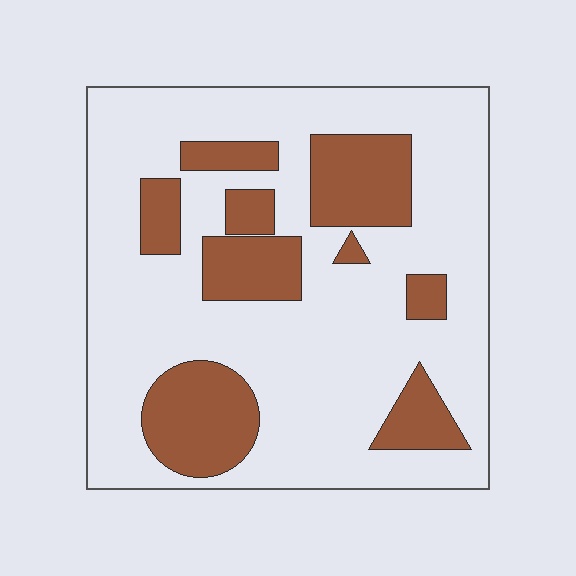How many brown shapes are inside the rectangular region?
9.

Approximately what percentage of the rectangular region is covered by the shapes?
Approximately 25%.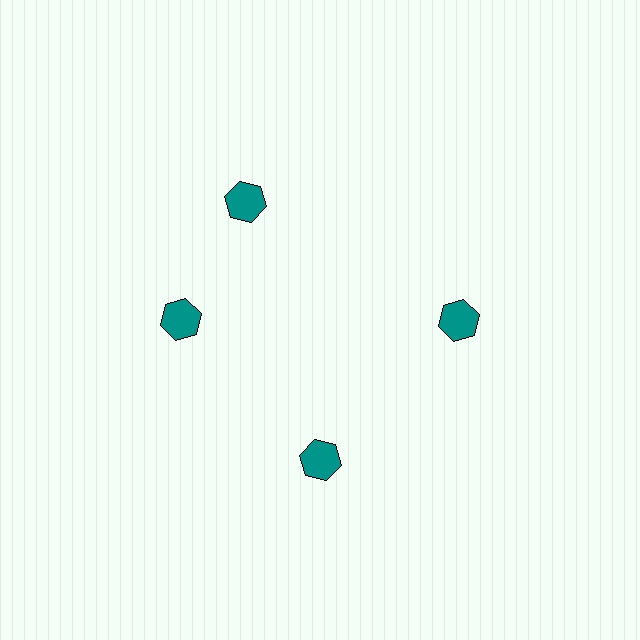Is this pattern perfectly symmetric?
No. The 4 teal hexagons are arranged in a ring, but one element near the 12 o'clock position is rotated out of alignment along the ring, breaking the 4-fold rotational symmetry.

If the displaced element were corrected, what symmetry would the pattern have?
It would have 4-fold rotational symmetry — the pattern would map onto itself every 90 degrees.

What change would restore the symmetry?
The symmetry would be restored by rotating it back into even spacing with its neighbors so that all 4 hexagons sit at equal angles and equal distance from the center.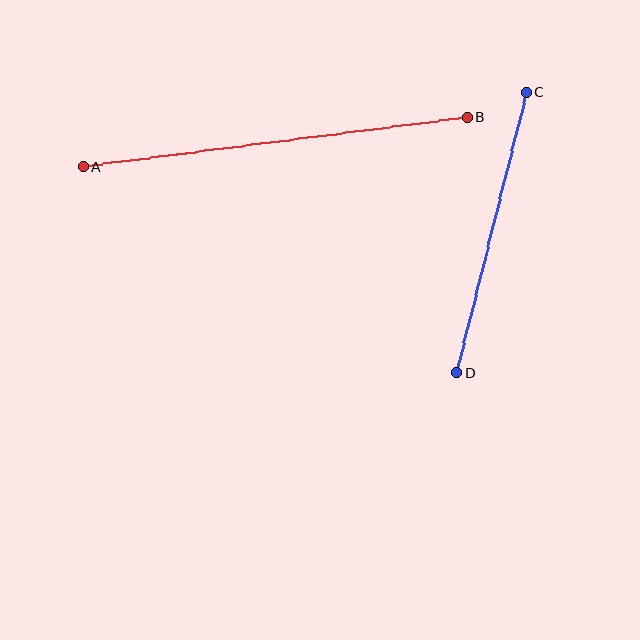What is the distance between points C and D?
The distance is approximately 289 pixels.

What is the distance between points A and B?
The distance is approximately 387 pixels.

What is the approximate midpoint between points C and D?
The midpoint is at approximately (492, 233) pixels.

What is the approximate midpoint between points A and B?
The midpoint is at approximately (275, 142) pixels.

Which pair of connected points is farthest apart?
Points A and B are farthest apart.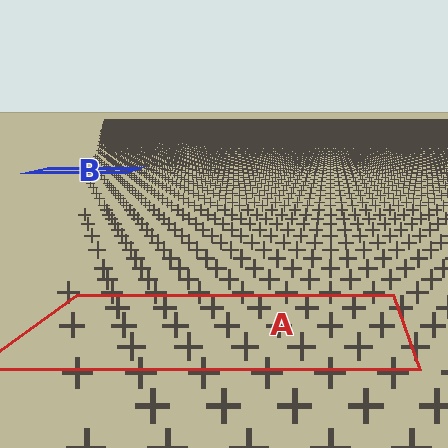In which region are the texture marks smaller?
The texture marks are smaller in region B, because it is farther away.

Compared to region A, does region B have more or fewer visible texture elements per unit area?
Region B has more texture elements per unit area — they are packed more densely because it is farther away.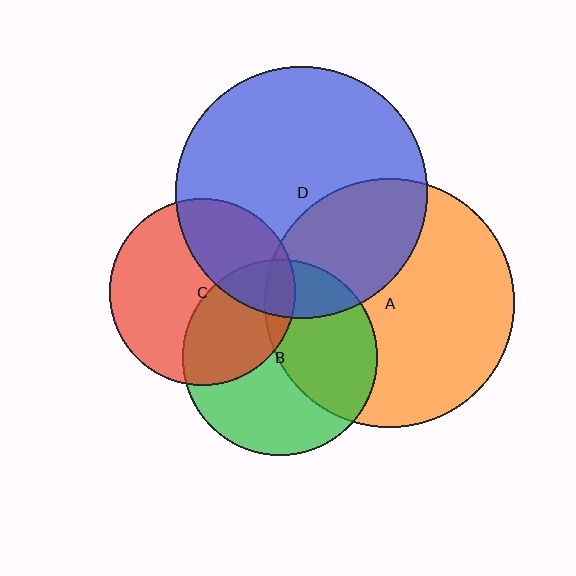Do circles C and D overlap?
Yes.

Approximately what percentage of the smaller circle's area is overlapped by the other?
Approximately 35%.